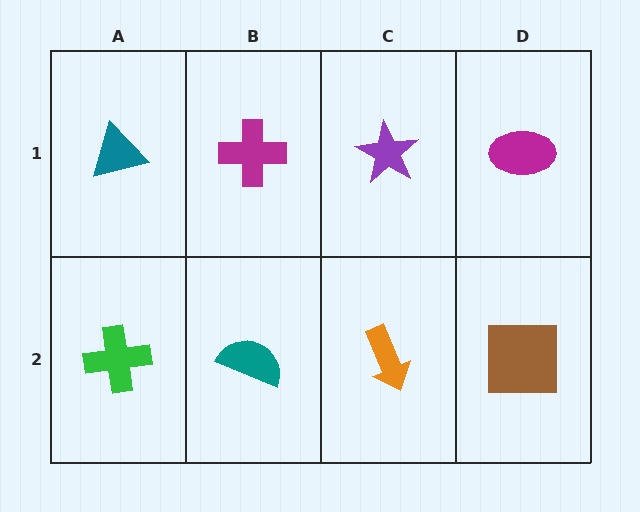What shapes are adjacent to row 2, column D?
A magenta ellipse (row 1, column D), an orange arrow (row 2, column C).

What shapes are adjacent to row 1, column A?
A green cross (row 2, column A), a magenta cross (row 1, column B).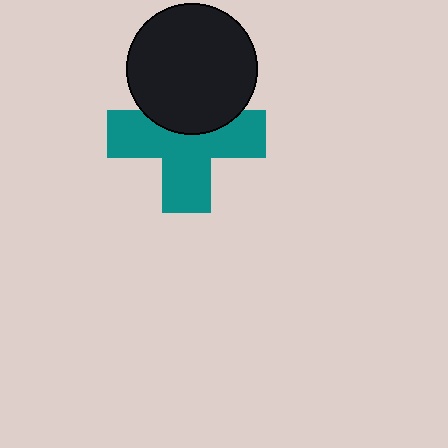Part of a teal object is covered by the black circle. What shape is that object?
It is a cross.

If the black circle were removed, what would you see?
You would see the complete teal cross.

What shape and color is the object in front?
The object in front is a black circle.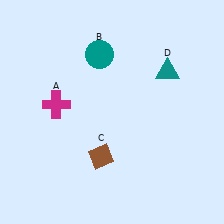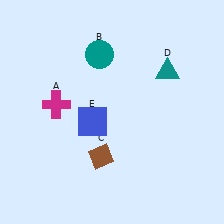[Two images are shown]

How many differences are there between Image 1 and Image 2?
There is 1 difference between the two images.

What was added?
A blue square (E) was added in Image 2.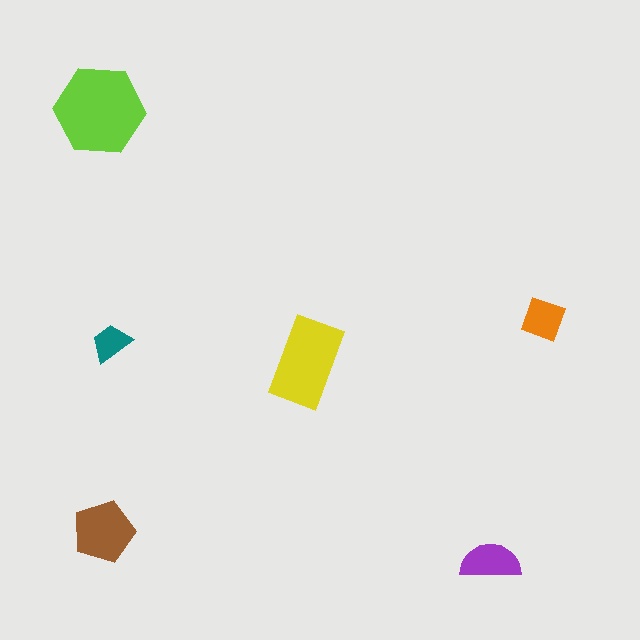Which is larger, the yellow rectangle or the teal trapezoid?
The yellow rectangle.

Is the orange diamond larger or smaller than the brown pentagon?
Smaller.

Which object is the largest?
The lime hexagon.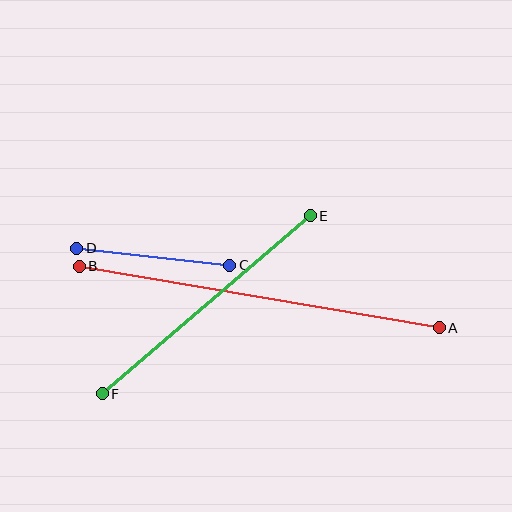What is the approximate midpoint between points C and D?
The midpoint is at approximately (153, 257) pixels.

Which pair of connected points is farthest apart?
Points A and B are farthest apart.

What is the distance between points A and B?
The distance is approximately 365 pixels.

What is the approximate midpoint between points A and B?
The midpoint is at approximately (259, 297) pixels.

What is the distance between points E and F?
The distance is approximately 274 pixels.